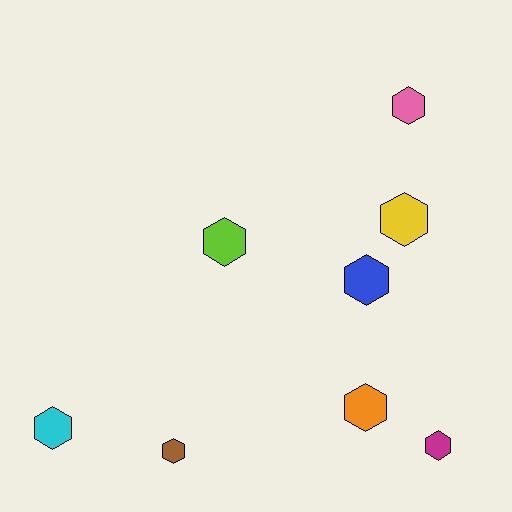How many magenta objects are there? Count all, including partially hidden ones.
There is 1 magenta object.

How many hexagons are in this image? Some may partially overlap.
There are 8 hexagons.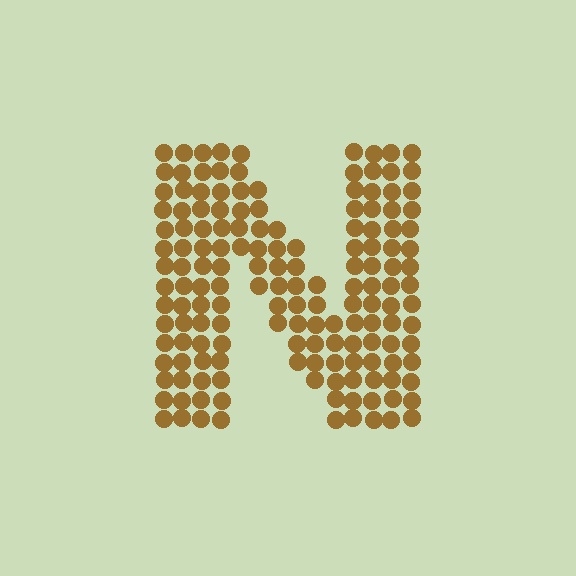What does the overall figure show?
The overall figure shows the letter N.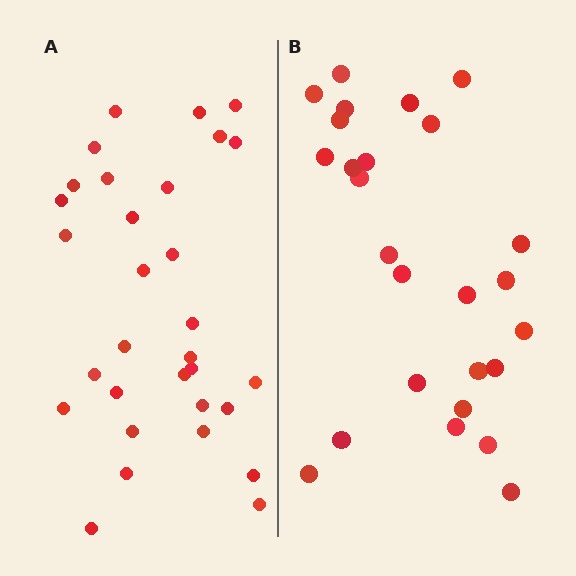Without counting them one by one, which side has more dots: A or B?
Region A (the left region) has more dots.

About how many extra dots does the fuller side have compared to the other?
Region A has about 5 more dots than region B.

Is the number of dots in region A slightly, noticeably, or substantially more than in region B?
Region A has only slightly more — the two regions are fairly close. The ratio is roughly 1.2 to 1.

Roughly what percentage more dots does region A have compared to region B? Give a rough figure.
About 20% more.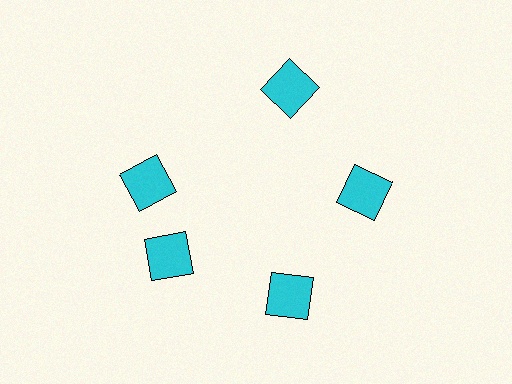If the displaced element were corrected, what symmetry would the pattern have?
It would have 5-fold rotational symmetry — the pattern would map onto itself every 72 degrees.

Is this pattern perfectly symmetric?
No. The 5 cyan squares are arranged in a ring, but one element near the 10 o'clock position is rotated out of alignment along the ring, breaking the 5-fold rotational symmetry.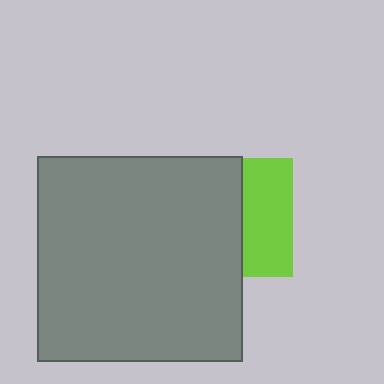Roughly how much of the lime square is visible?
A small part of it is visible (roughly 42%).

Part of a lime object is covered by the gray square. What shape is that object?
It is a square.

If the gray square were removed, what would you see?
You would see the complete lime square.